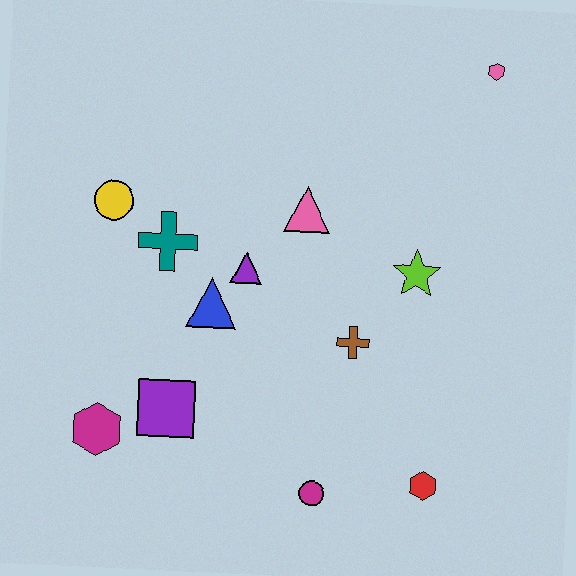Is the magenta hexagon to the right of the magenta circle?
No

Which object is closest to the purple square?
The magenta hexagon is closest to the purple square.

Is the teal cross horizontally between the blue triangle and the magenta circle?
No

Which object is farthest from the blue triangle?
The pink hexagon is farthest from the blue triangle.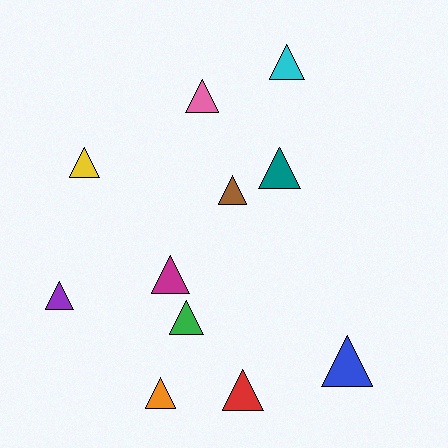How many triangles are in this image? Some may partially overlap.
There are 11 triangles.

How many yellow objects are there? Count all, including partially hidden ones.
There is 1 yellow object.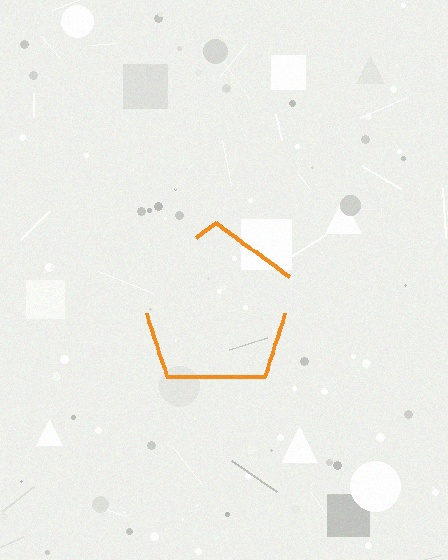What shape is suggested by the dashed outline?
The dashed outline suggests a pentagon.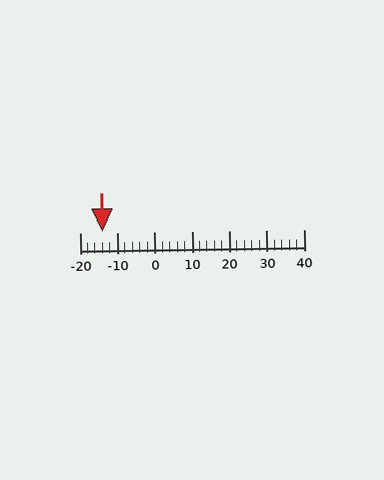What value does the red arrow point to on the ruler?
The red arrow points to approximately -14.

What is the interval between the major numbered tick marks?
The major tick marks are spaced 10 units apart.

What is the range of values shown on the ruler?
The ruler shows values from -20 to 40.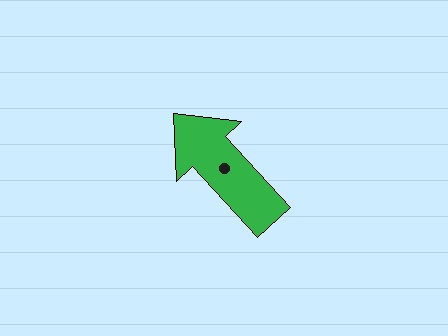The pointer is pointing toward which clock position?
Roughly 11 o'clock.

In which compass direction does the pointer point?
Northwest.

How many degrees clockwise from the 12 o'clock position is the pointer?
Approximately 318 degrees.